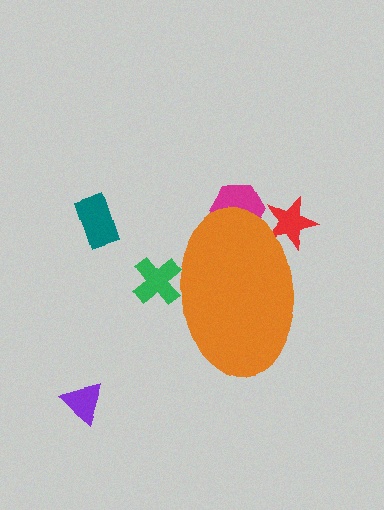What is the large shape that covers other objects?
An orange ellipse.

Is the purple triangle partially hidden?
No, the purple triangle is fully visible.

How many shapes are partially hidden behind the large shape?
3 shapes are partially hidden.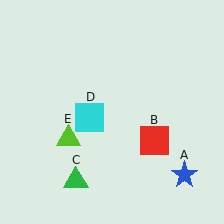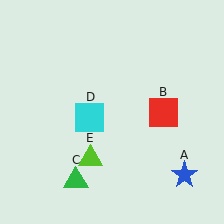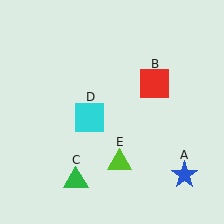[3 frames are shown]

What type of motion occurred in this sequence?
The red square (object B), lime triangle (object E) rotated counterclockwise around the center of the scene.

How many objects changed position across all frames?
2 objects changed position: red square (object B), lime triangle (object E).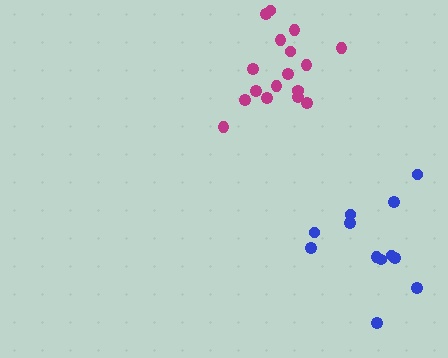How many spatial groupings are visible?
There are 2 spatial groupings.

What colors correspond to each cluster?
The clusters are colored: blue, magenta.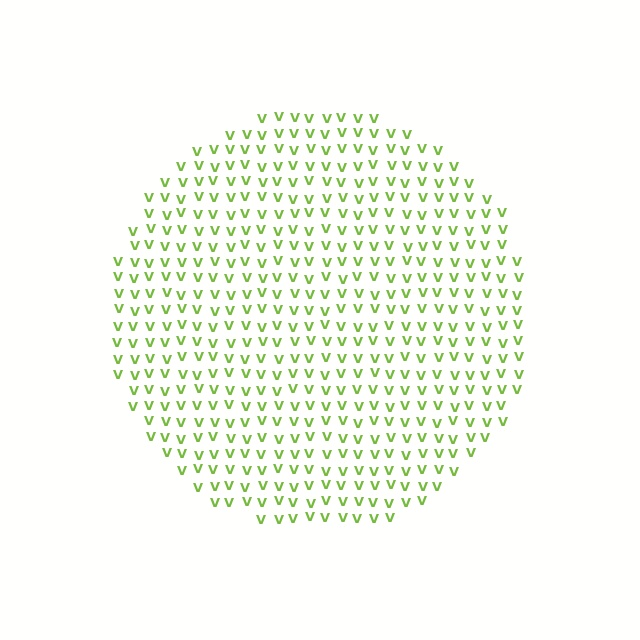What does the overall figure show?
The overall figure shows a circle.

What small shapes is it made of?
It is made of small letter V's.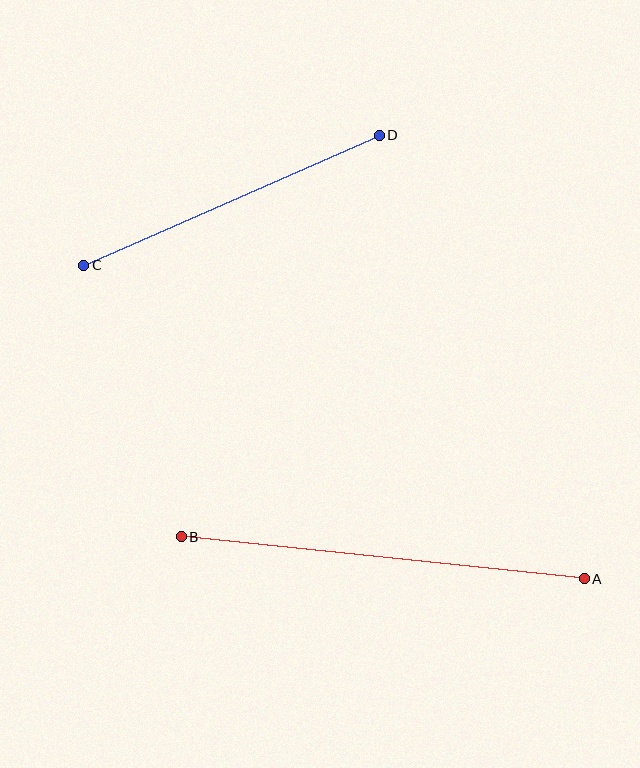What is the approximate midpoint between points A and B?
The midpoint is at approximately (383, 558) pixels.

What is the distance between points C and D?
The distance is approximately 323 pixels.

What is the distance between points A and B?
The distance is approximately 405 pixels.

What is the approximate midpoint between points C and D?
The midpoint is at approximately (232, 200) pixels.